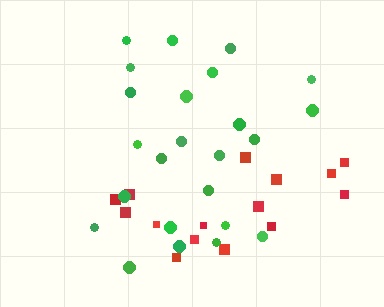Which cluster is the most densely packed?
Red.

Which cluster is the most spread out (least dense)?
Green.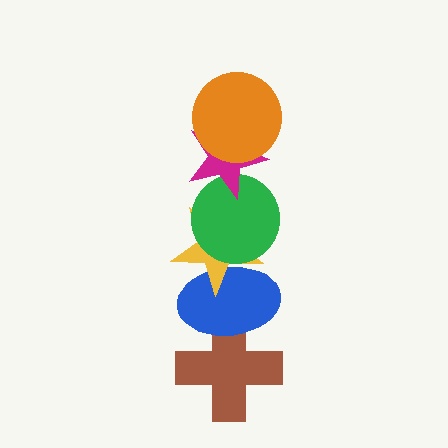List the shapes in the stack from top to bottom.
From top to bottom: the orange circle, the magenta star, the green circle, the yellow star, the blue ellipse, the brown cross.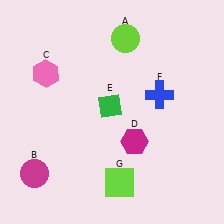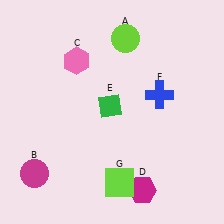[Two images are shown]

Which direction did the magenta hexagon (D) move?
The magenta hexagon (D) moved down.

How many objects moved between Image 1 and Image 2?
2 objects moved between the two images.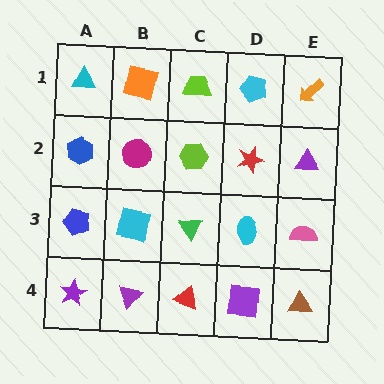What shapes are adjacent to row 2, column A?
A cyan triangle (row 1, column A), a blue pentagon (row 3, column A), a magenta circle (row 2, column B).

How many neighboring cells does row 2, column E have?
3.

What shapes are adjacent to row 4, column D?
A cyan ellipse (row 3, column D), a red triangle (row 4, column C), a brown triangle (row 4, column E).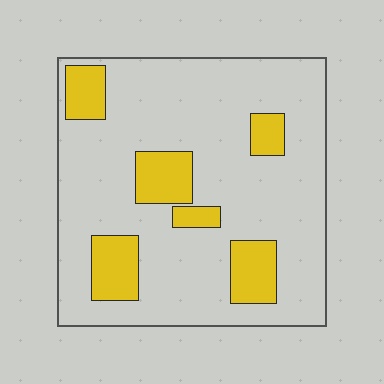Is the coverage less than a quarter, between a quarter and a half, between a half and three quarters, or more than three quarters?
Less than a quarter.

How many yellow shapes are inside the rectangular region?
6.